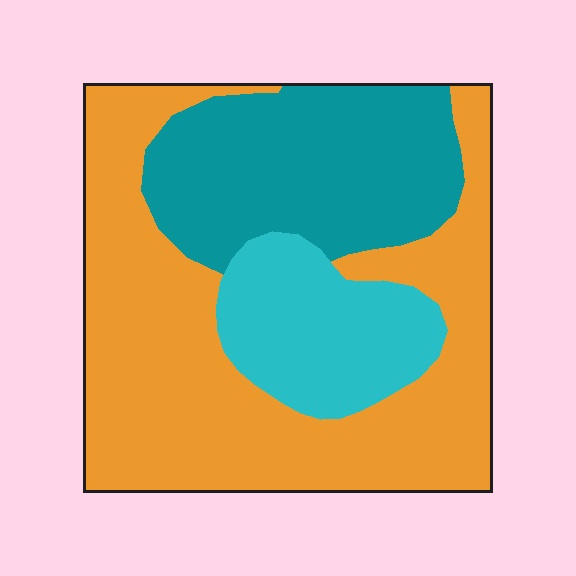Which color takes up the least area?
Cyan, at roughly 15%.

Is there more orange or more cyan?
Orange.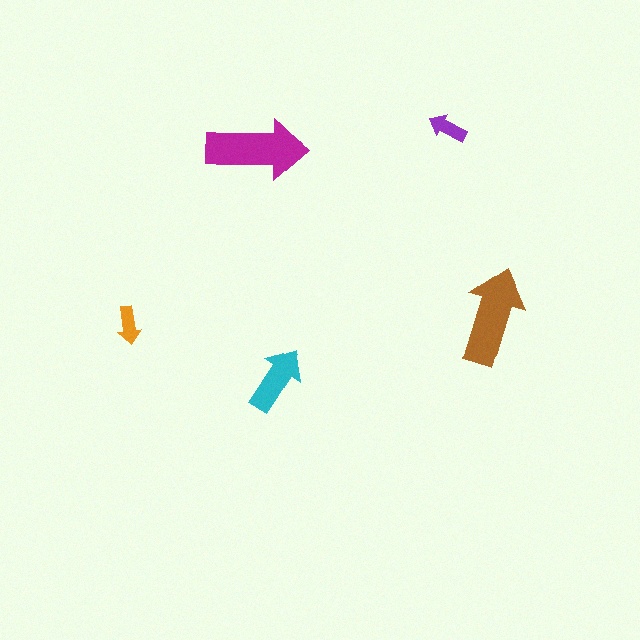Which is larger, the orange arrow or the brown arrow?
The brown one.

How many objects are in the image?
There are 5 objects in the image.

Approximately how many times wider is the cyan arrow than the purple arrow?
About 1.5 times wider.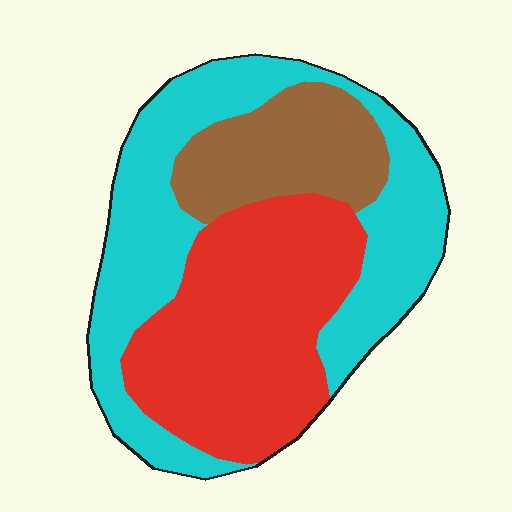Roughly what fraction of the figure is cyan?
Cyan takes up about two fifths (2/5) of the figure.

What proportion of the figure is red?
Red takes up about two fifths (2/5) of the figure.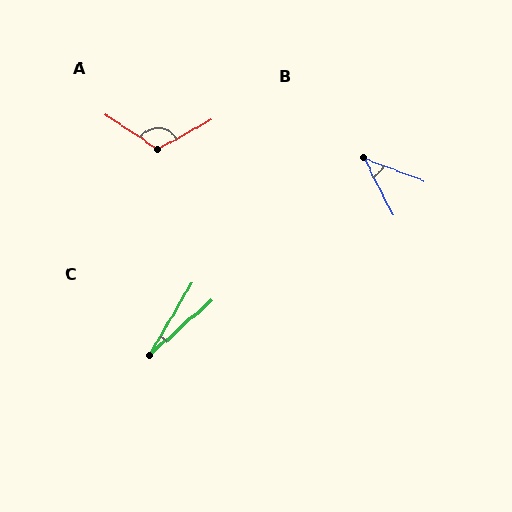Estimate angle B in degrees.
Approximately 43 degrees.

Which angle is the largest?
A, at approximately 118 degrees.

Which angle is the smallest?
C, at approximately 18 degrees.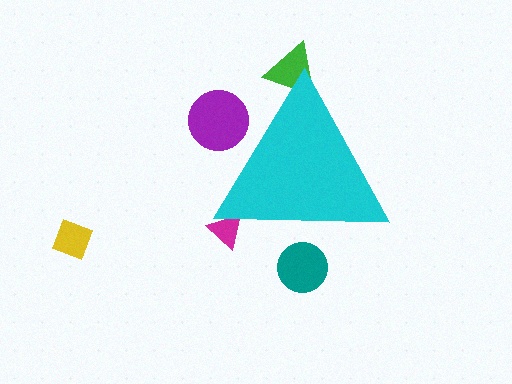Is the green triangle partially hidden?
Yes, the green triangle is partially hidden behind the cyan triangle.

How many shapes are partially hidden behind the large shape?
4 shapes are partially hidden.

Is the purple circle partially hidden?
Yes, the purple circle is partially hidden behind the cyan triangle.